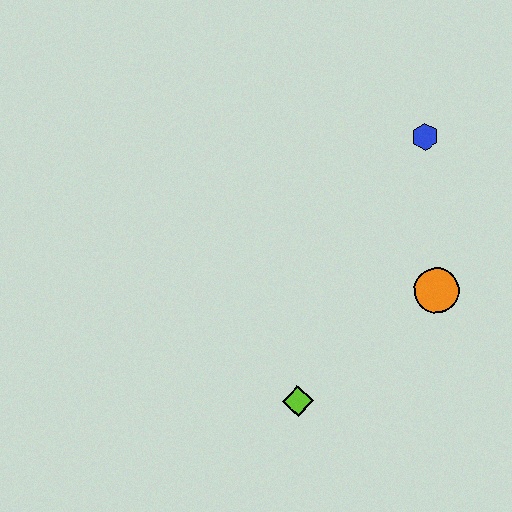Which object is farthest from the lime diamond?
The blue hexagon is farthest from the lime diamond.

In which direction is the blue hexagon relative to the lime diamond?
The blue hexagon is above the lime diamond.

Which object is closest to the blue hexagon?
The orange circle is closest to the blue hexagon.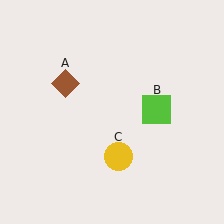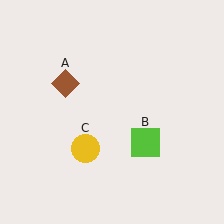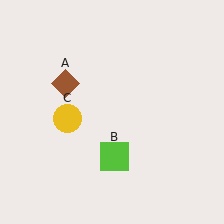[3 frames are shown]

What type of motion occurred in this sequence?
The lime square (object B), yellow circle (object C) rotated clockwise around the center of the scene.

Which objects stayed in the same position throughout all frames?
Brown diamond (object A) remained stationary.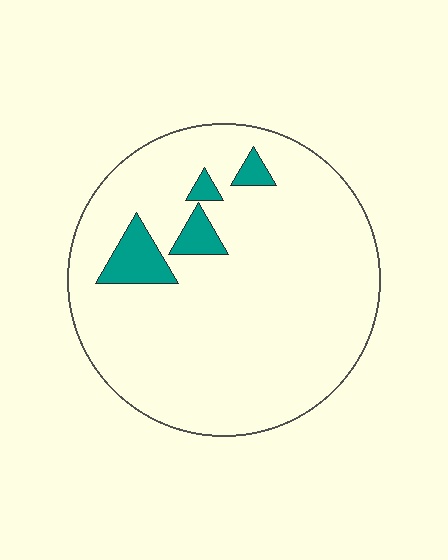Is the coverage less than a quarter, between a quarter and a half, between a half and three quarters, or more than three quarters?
Less than a quarter.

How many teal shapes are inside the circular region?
4.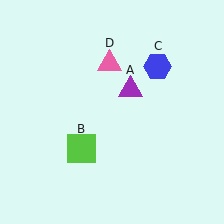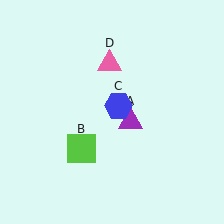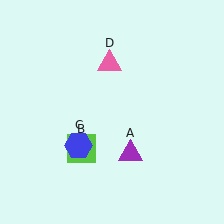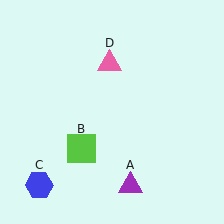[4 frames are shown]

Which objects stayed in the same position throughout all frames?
Lime square (object B) and pink triangle (object D) remained stationary.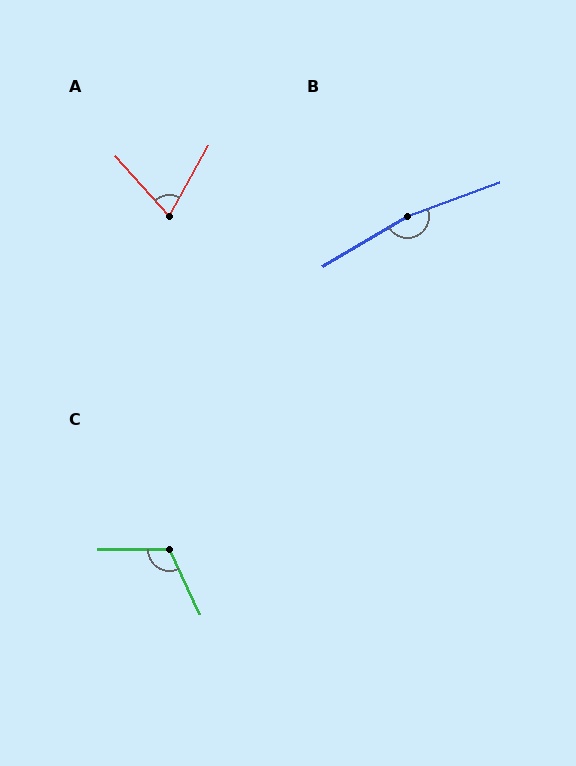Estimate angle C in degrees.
Approximately 115 degrees.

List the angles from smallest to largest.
A (71°), C (115°), B (170°).